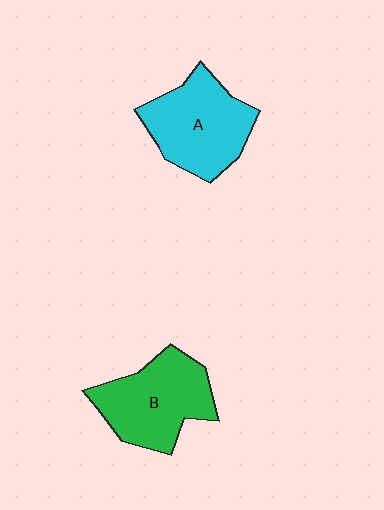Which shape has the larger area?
Shape B (green).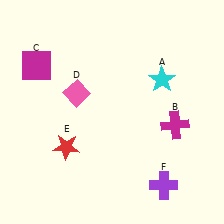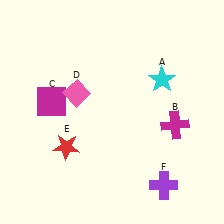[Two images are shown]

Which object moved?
The magenta square (C) moved down.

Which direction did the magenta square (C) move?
The magenta square (C) moved down.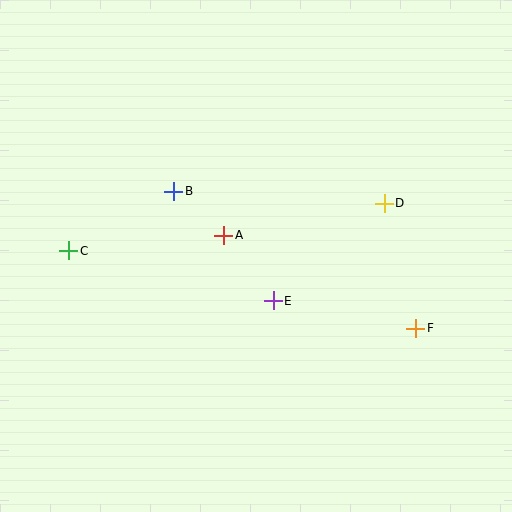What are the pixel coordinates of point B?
Point B is at (174, 191).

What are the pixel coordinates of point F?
Point F is at (416, 328).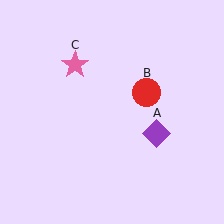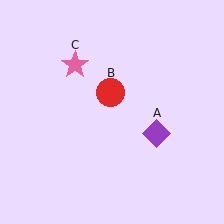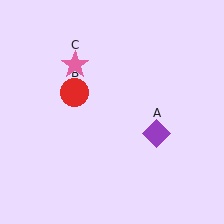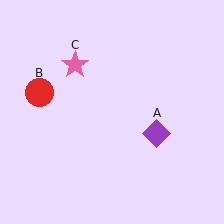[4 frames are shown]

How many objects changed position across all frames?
1 object changed position: red circle (object B).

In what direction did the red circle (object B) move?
The red circle (object B) moved left.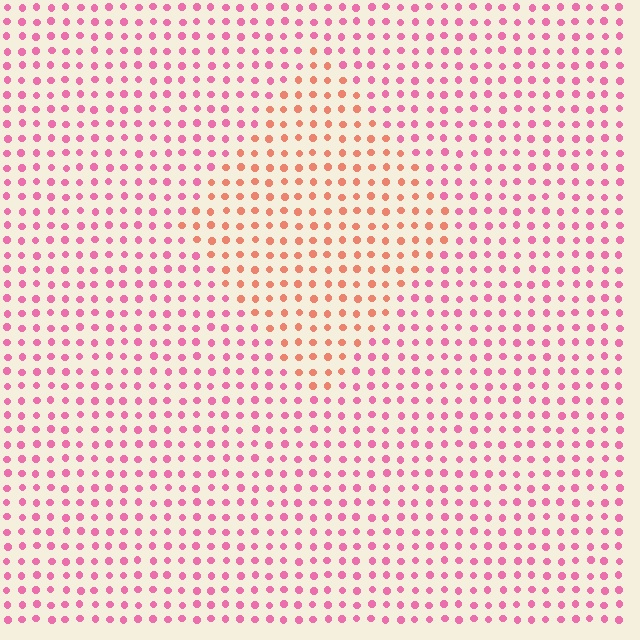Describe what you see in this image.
The image is filled with small pink elements in a uniform arrangement. A diamond-shaped region is visible where the elements are tinted to a slightly different hue, forming a subtle color boundary.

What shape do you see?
I see a diamond.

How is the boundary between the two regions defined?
The boundary is defined purely by a slight shift in hue (about 39 degrees). Spacing, size, and orientation are identical on both sides.